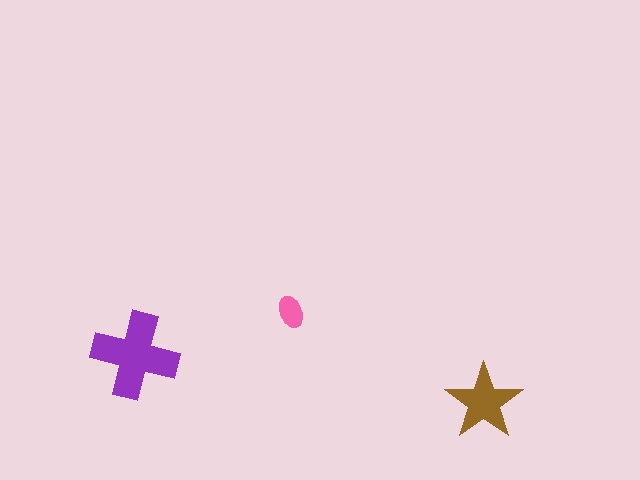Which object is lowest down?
The brown star is bottommost.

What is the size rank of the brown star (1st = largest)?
2nd.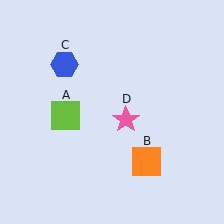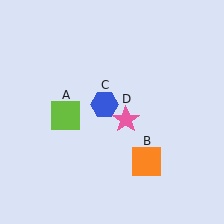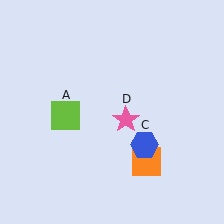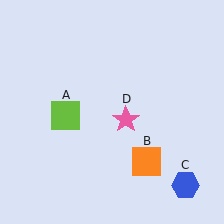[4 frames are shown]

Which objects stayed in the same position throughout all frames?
Lime square (object A) and orange square (object B) and pink star (object D) remained stationary.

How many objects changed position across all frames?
1 object changed position: blue hexagon (object C).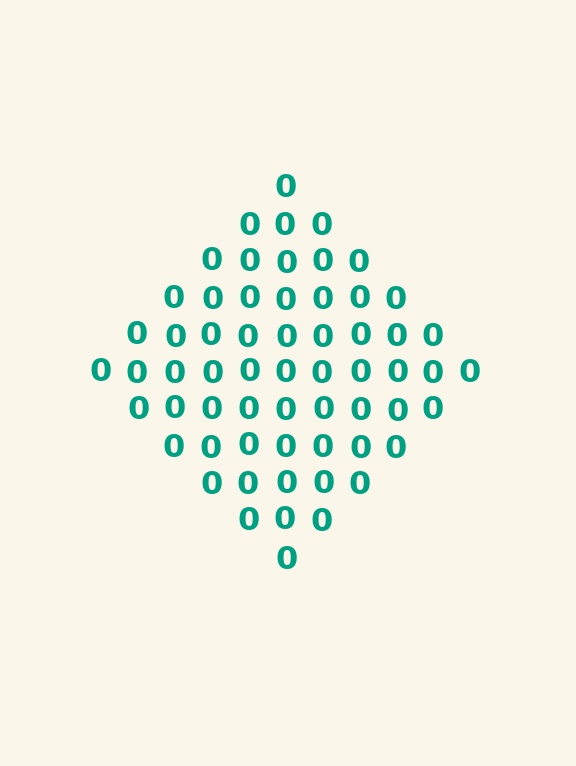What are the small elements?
The small elements are digit 0's.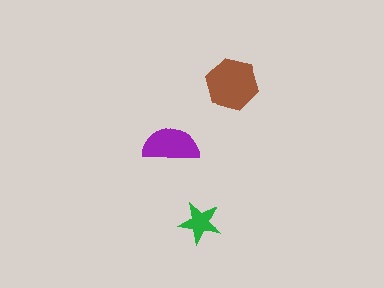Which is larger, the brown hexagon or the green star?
The brown hexagon.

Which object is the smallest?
The green star.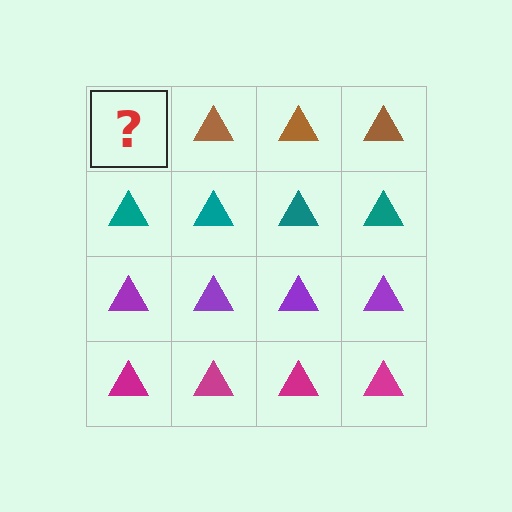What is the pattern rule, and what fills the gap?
The rule is that each row has a consistent color. The gap should be filled with a brown triangle.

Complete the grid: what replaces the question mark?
The question mark should be replaced with a brown triangle.